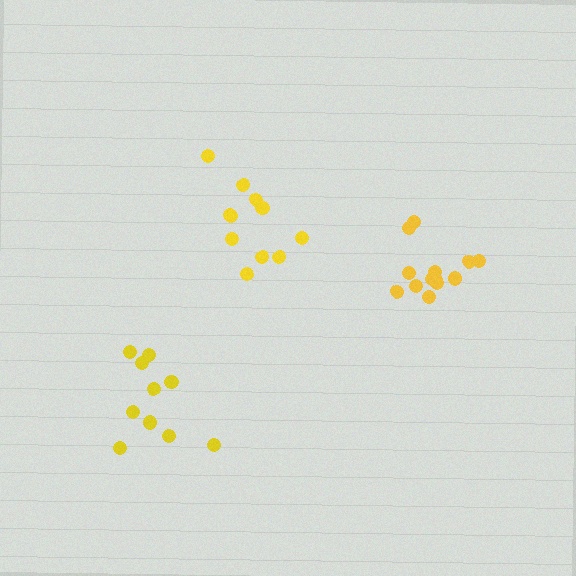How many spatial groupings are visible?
There are 3 spatial groupings.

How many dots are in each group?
Group 1: 11 dots, Group 2: 13 dots, Group 3: 10 dots (34 total).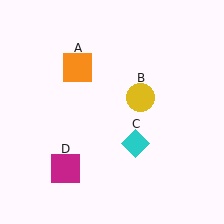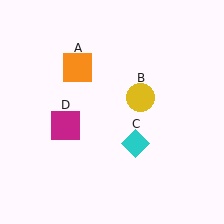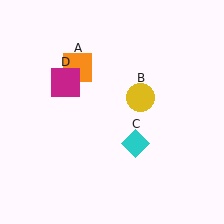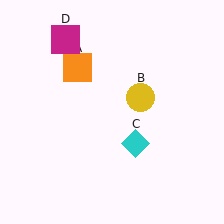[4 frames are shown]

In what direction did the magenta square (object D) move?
The magenta square (object D) moved up.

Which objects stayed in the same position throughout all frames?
Orange square (object A) and yellow circle (object B) and cyan diamond (object C) remained stationary.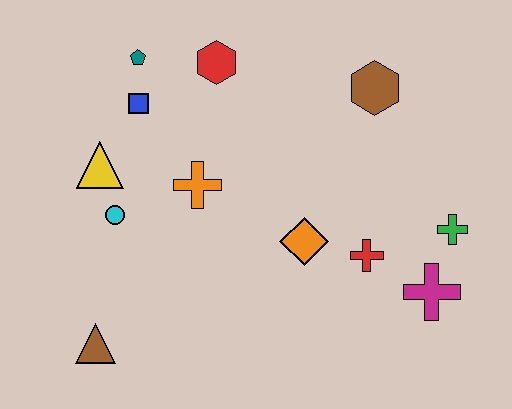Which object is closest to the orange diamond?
The red cross is closest to the orange diamond.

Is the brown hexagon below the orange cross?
No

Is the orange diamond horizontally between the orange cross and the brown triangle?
No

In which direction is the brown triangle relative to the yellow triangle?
The brown triangle is below the yellow triangle.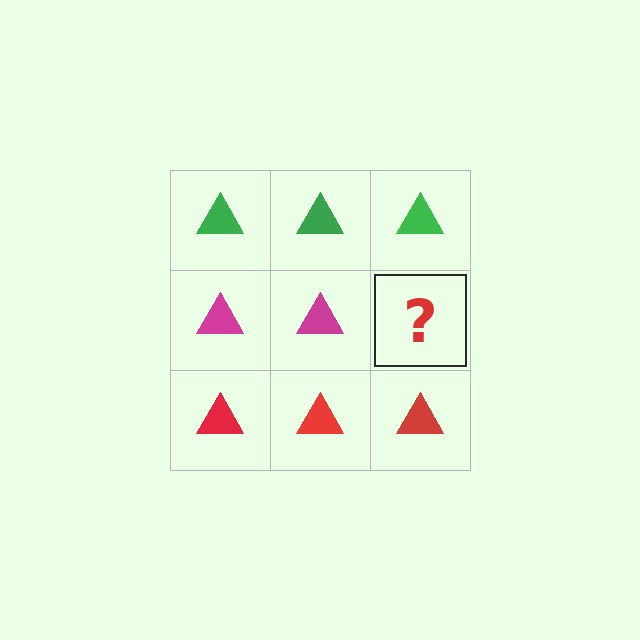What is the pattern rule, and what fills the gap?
The rule is that each row has a consistent color. The gap should be filled with a magenta triangle.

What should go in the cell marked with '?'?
The missing cell should contain a magenta triangle.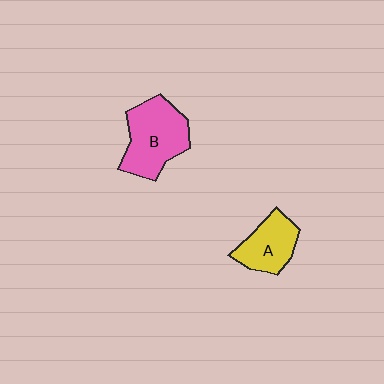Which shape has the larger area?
Shape B (pink).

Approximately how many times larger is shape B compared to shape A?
Approximately 1.5 times.